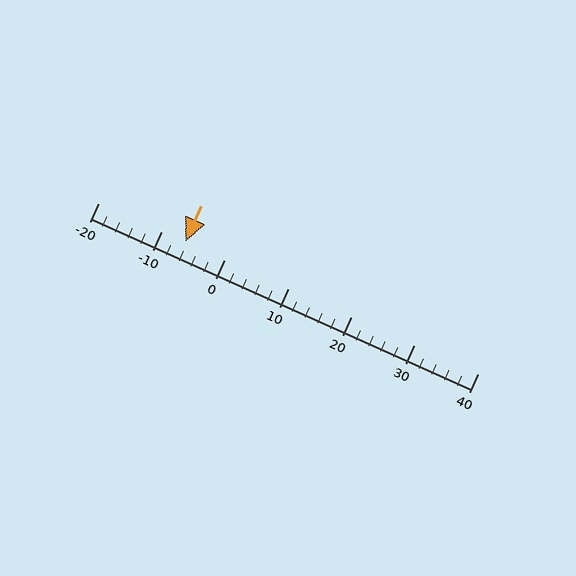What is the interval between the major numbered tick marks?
The major tick marks are spaced 10 units apart.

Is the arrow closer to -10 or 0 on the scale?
The arrow is closer to -10.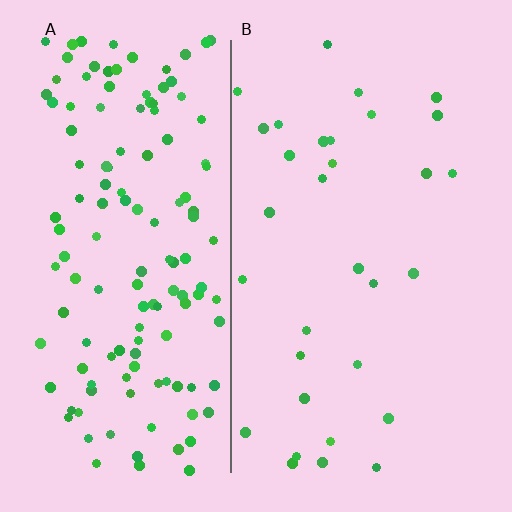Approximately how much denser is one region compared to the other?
Approximately 4.5× — region A over region B.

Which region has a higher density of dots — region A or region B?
A (the left).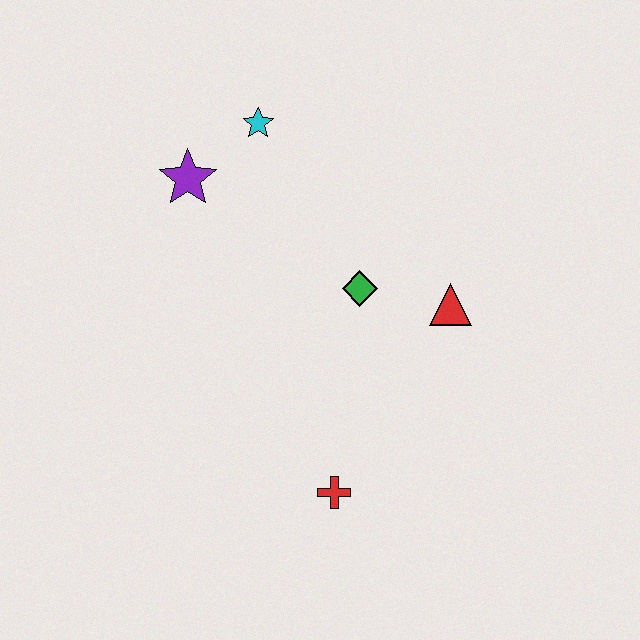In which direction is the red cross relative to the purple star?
The red cross is below the purple star.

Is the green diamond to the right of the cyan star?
Yes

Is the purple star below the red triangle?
No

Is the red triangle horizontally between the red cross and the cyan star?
No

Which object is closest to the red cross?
The green diamond is closest to the red cross.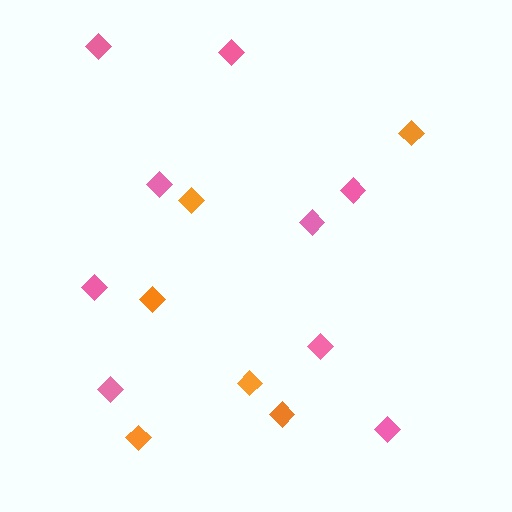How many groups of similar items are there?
There are 2 groups: one group of pink diamonds (9) and one group of orange diamonds (6).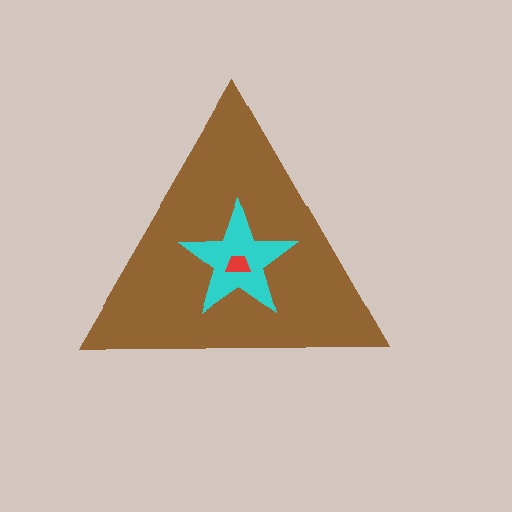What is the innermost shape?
The red trapezoid.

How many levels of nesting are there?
3.